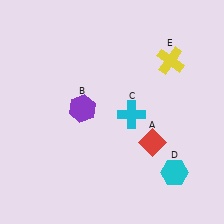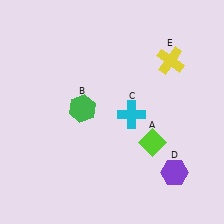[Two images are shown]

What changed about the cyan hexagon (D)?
In Image 1, D is cyan. In Image 2, it changed to purple.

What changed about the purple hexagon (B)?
In Image 1, B is purple. In Image 2, it changed to green.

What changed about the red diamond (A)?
In Image 1, A is red. In Image 2, it changed to lime.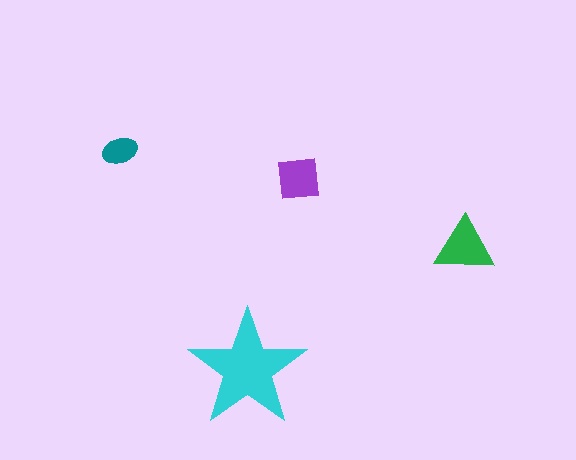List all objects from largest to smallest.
The cyan star, the green triangle, the purple square, the teal ellipse.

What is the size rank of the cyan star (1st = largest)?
1st.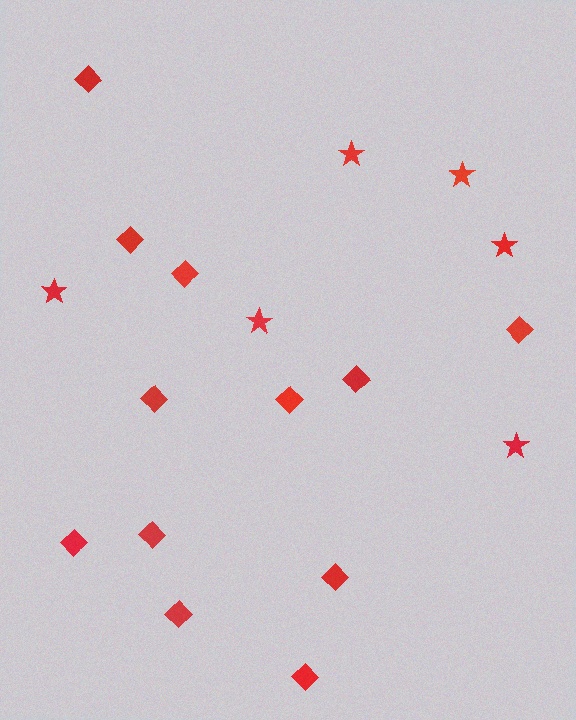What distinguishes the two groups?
There are 2 groups: one group of diamonds (12) and one group of stars (6).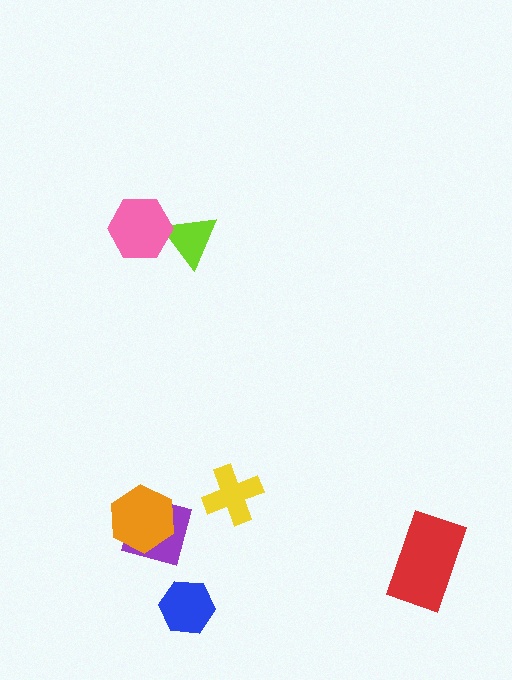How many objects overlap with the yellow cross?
0 objects overlap with the yellow cross.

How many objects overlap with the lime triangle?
1 object overlaps with the lime triangle.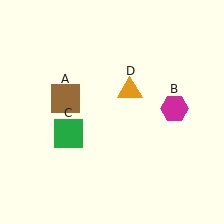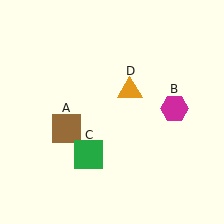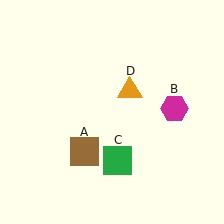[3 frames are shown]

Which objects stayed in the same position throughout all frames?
Magenta hexagon (object B) and orange triangle (object D) remained stationary.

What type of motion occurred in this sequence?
The brown square (object A), green square (object C) rotated counterclockwise around the center of the scene.